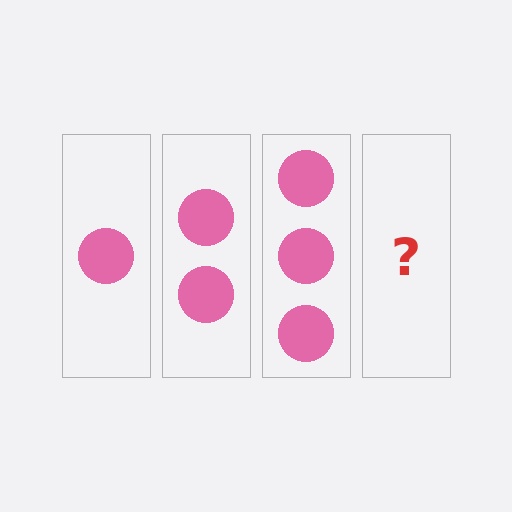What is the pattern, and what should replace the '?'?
The pattern is that each step adds one more circle. The '?' should be 4 circles.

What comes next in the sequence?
The next element should be 4 circles.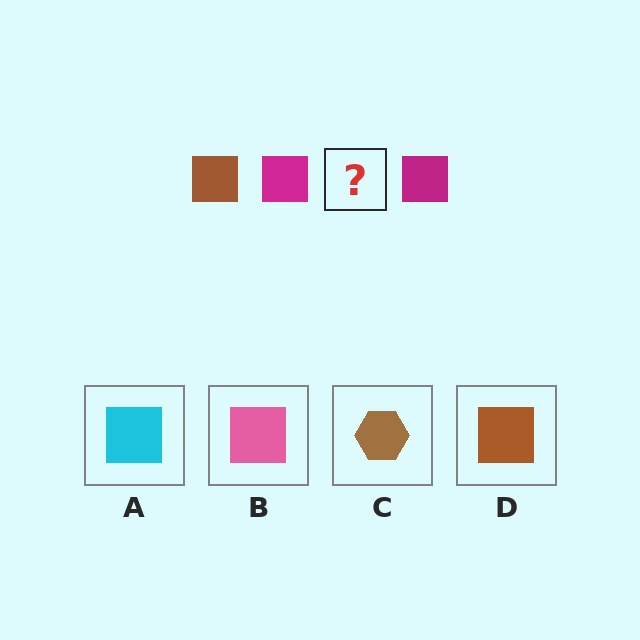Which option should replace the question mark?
Option D.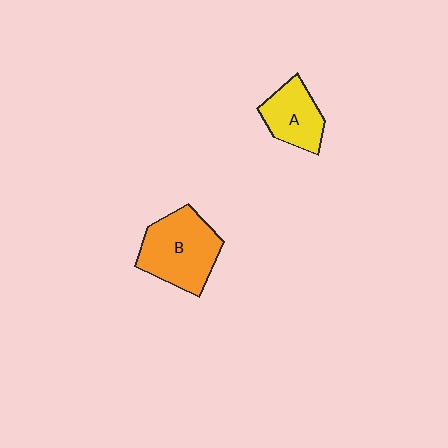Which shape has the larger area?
Shape B (orange).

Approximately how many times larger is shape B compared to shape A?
Approximately 1.6 times.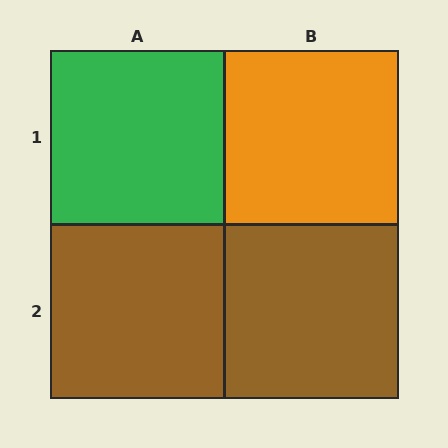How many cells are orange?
1 cell is orange.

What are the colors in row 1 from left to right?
Green, orange.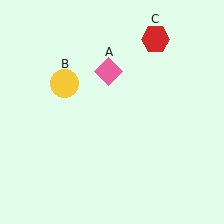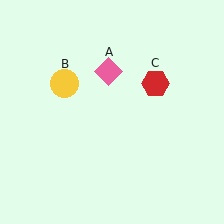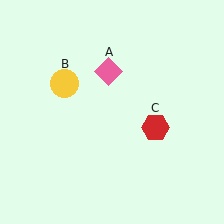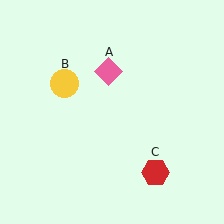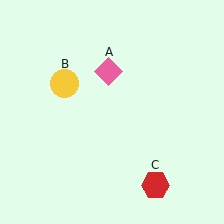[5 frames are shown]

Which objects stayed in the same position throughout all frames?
Pink diamond (object A) and yellow circle (object B) remained stationary.